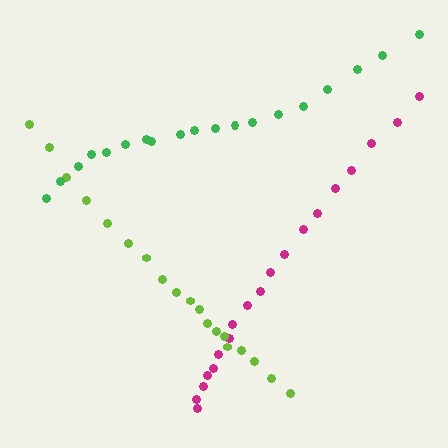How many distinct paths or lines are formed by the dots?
There are 3 distinct paths.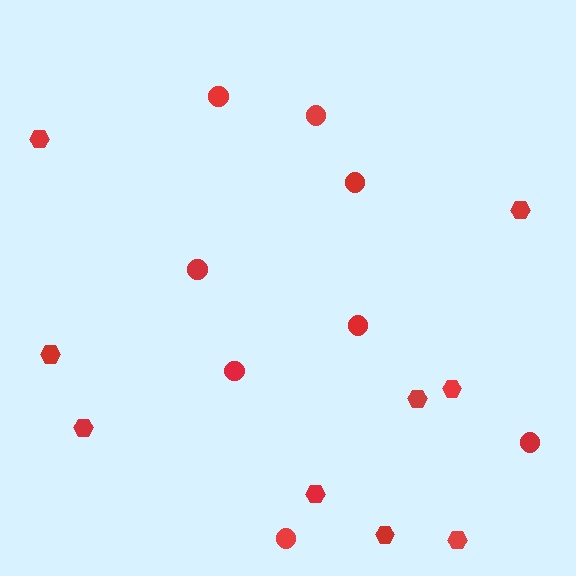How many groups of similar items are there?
There are 2 groups: one group of circles (8) and one group of hexagons (9).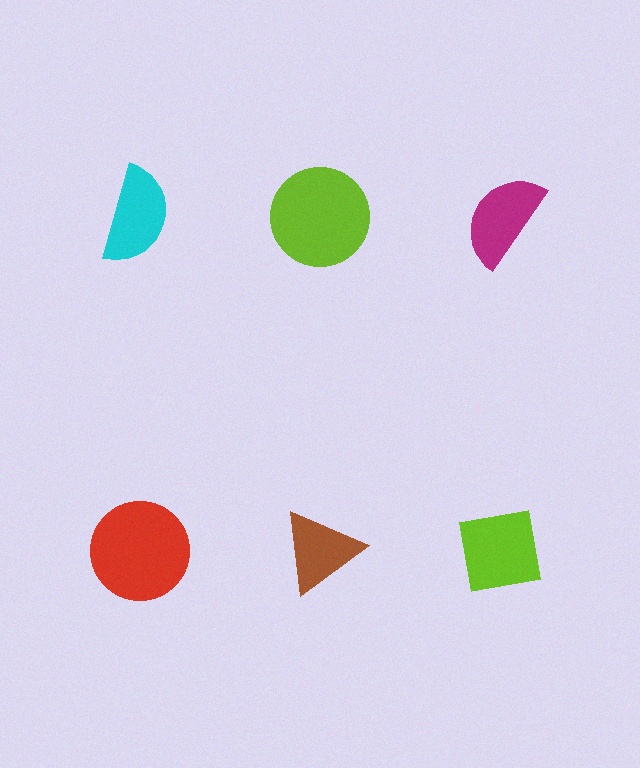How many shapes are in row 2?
3 shapes.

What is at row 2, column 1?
A red circle.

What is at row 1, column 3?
A magenta semicircle.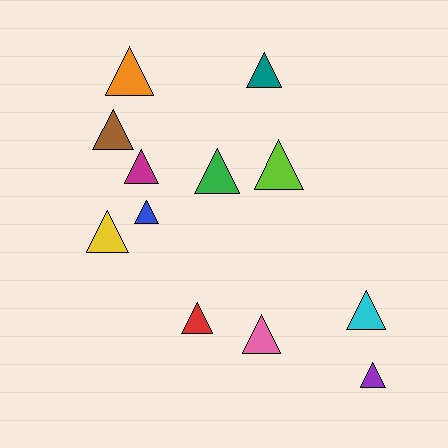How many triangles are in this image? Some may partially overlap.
There are 12 triangles.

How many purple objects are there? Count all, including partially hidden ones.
There is 1 purple object.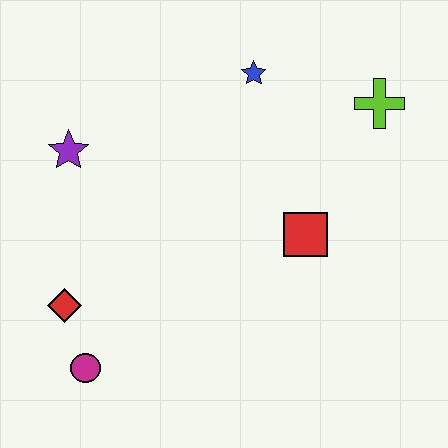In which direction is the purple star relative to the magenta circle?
The purple star is above the magenta circle.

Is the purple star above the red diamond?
Yes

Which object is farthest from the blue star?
The magenta circle is farthest from the blue star.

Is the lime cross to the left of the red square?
No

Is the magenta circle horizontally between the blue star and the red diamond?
Yes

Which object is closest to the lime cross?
The blue star is closest to the lime cross.